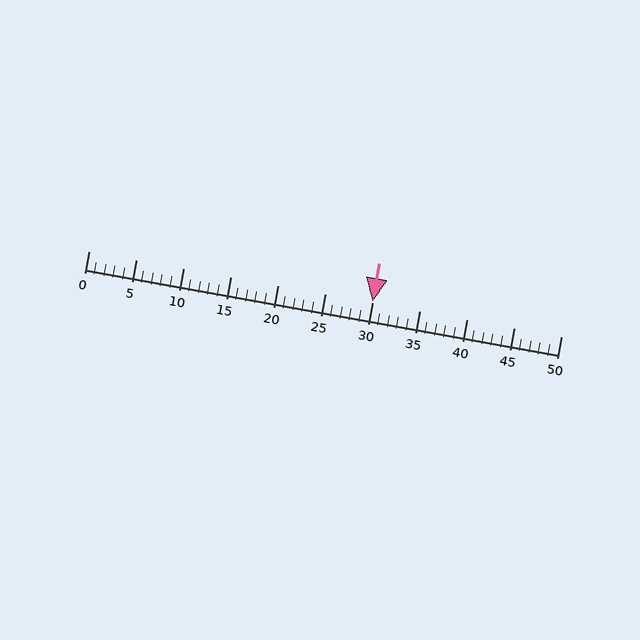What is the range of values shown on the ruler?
The ruler shows values from 0 to 50.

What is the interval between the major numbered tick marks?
The major tick marks are spaced 5 units apart.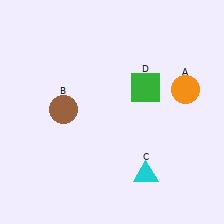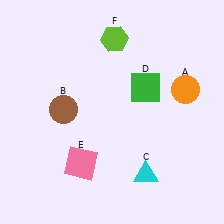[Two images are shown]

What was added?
A pink square (E), a lime hexagon (F) were added in Image 2.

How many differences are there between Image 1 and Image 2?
There are 2 differences between the two images.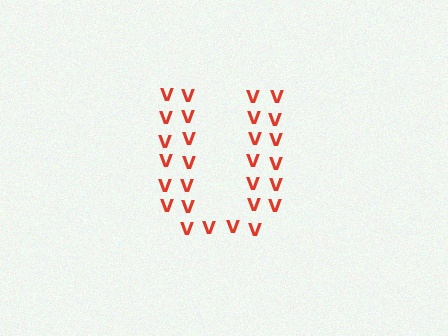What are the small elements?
The small elements are letter V's.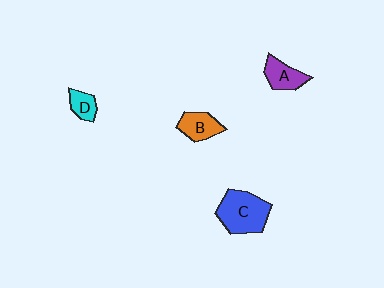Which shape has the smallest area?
Shape D (cyan).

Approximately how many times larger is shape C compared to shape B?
Approximately 1.8 times.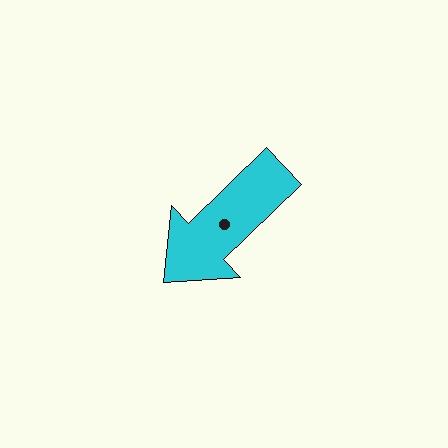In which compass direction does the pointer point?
Southwest.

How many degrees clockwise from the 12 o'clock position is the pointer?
Approximately 226 degrees.